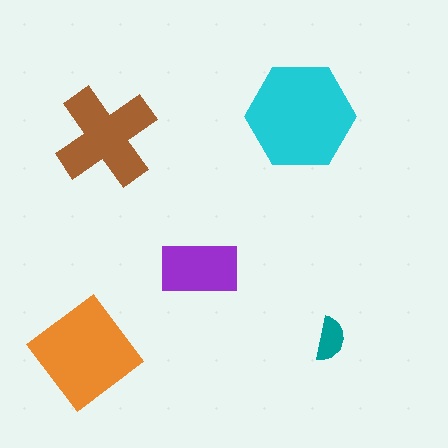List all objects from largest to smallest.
The cyan hexagon, the orange diamond, the brown cross, the purple rectangle, the teal semicircle.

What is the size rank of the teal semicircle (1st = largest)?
5th.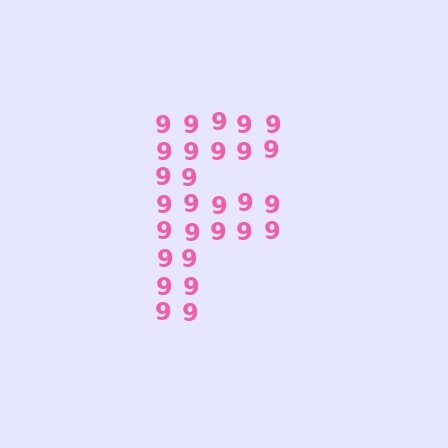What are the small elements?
The small elements are digit 9's.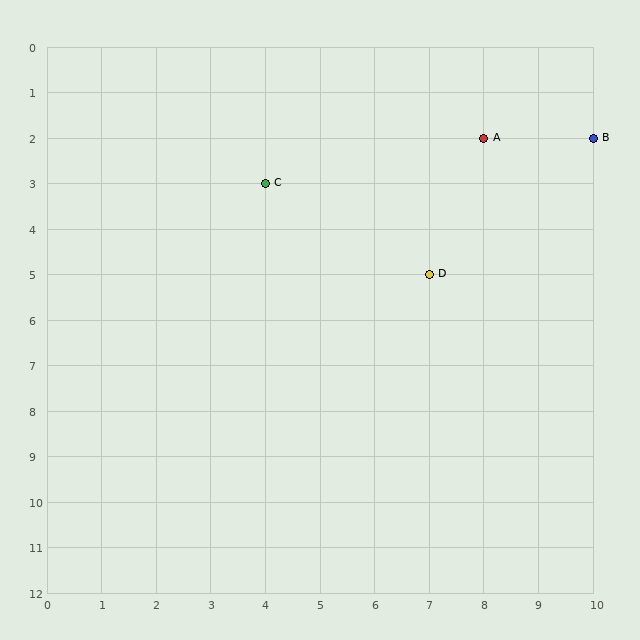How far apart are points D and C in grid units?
Points D and C are 3 columns and 2 rows apart (about 3.6 grid units diagonally).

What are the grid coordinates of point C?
Point C is at grid coordinates (4, 3).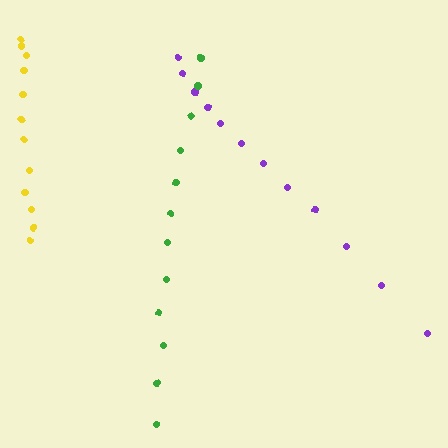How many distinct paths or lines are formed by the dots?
There are 3 distinct paths.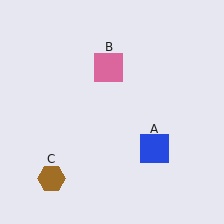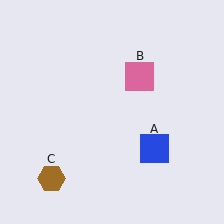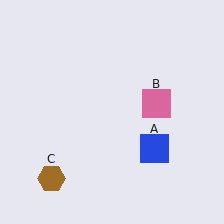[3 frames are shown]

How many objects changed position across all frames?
1 object changed position: pink square (object B).